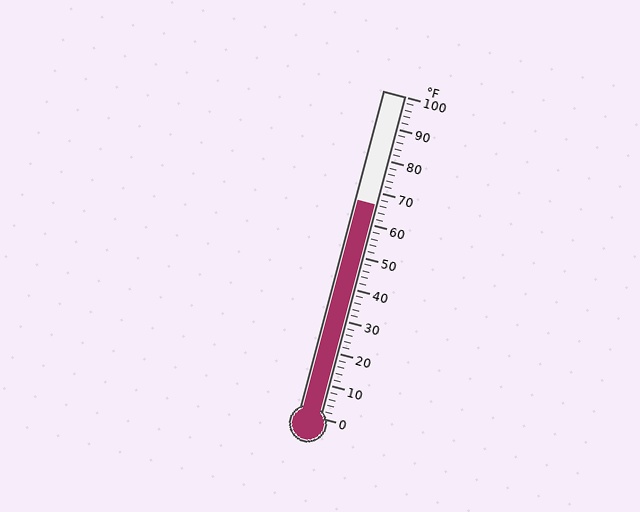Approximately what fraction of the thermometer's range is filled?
The thermometer is filled to approximately 65% of its range.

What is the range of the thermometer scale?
The thermometer scale ranges from 0°F to 100°F.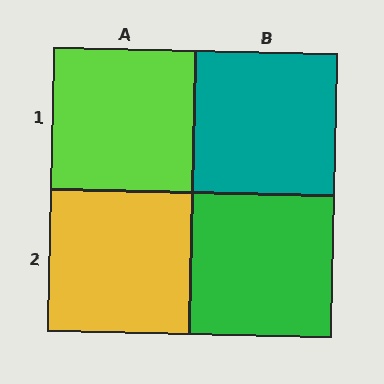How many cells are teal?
1 cell is teal.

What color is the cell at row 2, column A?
Yellow.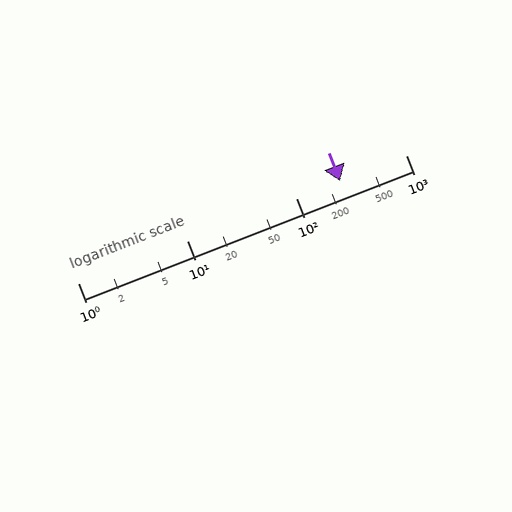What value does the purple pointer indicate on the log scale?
The pointer indicates approximately 250.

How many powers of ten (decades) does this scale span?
The scale spans 3 decades, from 1 to 1000.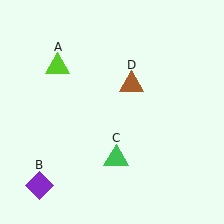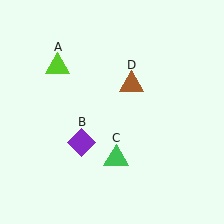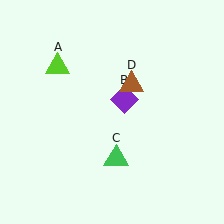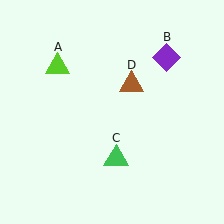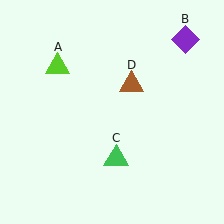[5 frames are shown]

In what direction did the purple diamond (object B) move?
The purple diamond (object B) moved up and to the right.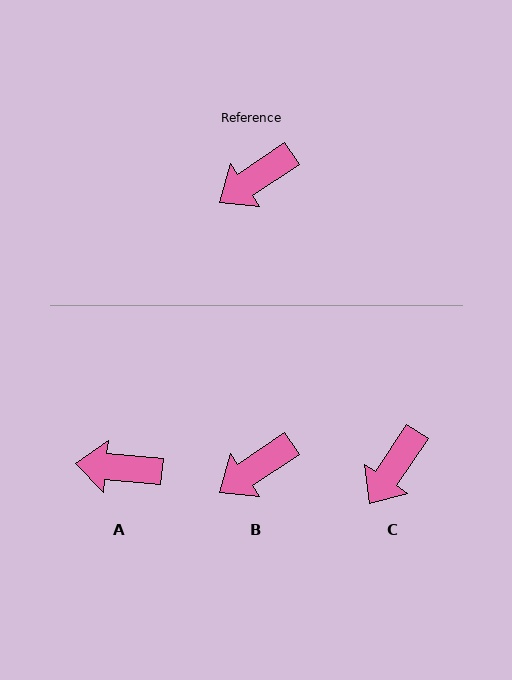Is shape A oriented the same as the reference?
No, it is off by about 39 degrees.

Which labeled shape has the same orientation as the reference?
B.